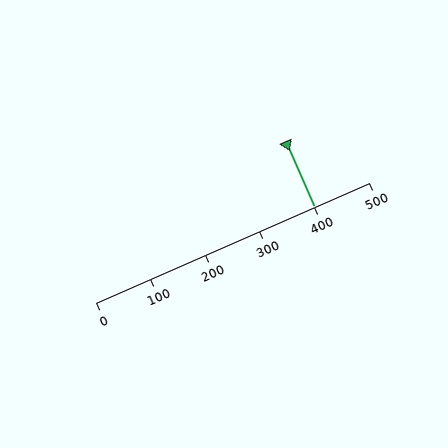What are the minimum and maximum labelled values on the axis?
The axis runs from 0 to 500.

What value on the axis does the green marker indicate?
The marker indicates approximately 400.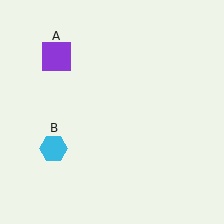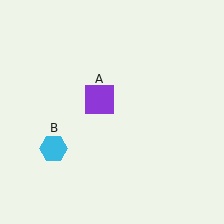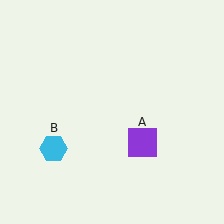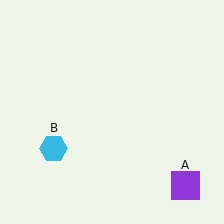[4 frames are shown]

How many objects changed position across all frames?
1 object changed position: purple square (object A).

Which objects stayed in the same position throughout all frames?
Cyan hexagon (object B) remained stationary.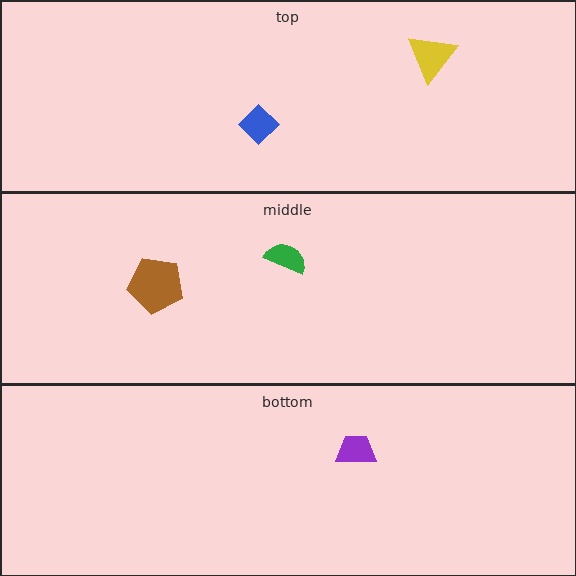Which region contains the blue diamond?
The top region.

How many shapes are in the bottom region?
1.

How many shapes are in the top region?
2.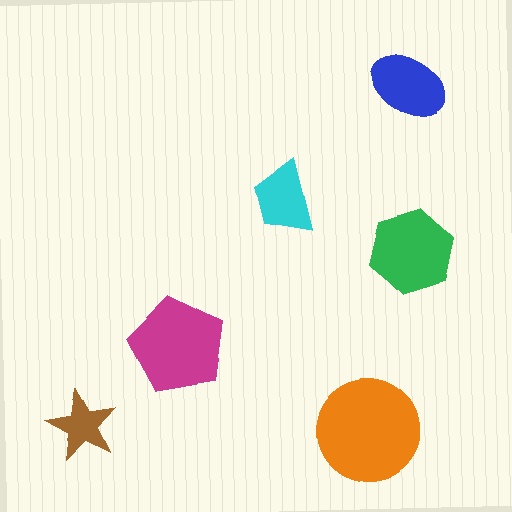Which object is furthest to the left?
The brown star is leftmost.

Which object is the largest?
The orange circle.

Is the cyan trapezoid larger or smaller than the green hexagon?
Smaller.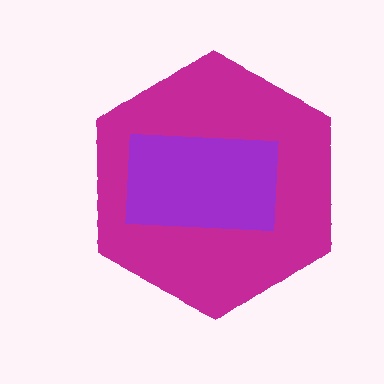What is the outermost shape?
The magenta hexagon.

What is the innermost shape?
The purple rectangle.